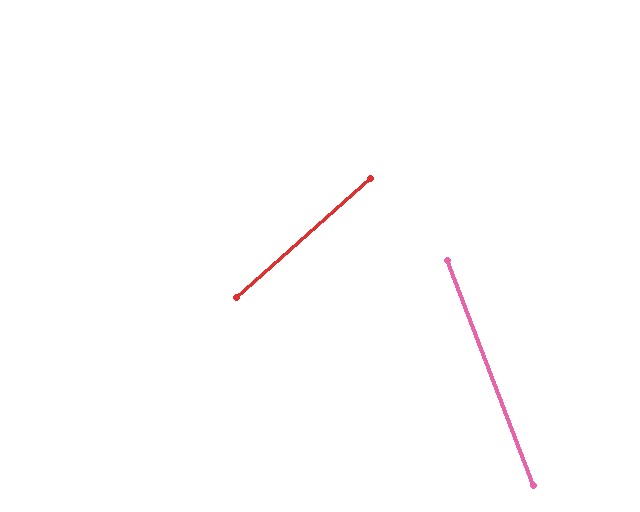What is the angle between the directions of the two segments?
Approximately 69 degrees.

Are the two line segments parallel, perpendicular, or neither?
Neither parallel nor perpendicular — they differ by about 69°.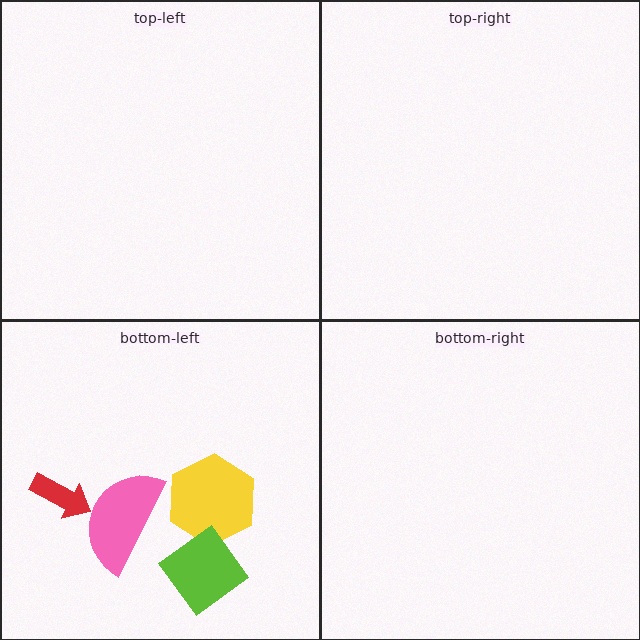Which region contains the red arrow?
The bottom-left region.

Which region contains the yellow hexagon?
The bottom-left region.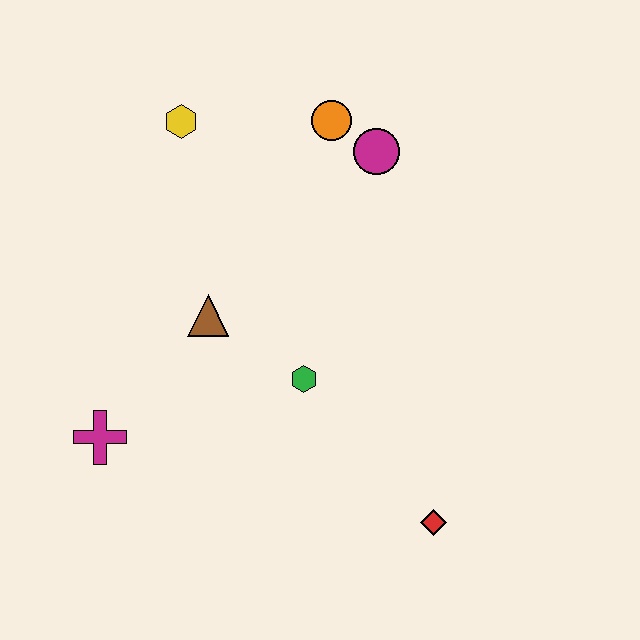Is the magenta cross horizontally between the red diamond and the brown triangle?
No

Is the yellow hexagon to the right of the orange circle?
No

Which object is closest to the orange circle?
The magenta circle is closest to the orange circle.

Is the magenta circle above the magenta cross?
Yes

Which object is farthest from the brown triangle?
The red diamond is farthest from the brown triangle.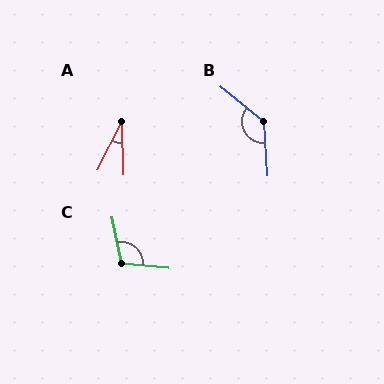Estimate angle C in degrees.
Approximately 108 degrees.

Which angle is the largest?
B, at approximately 133 degrees.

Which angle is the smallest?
A, at approximately 28 degrees.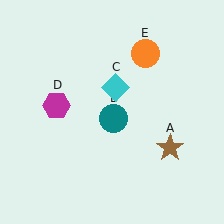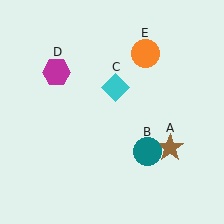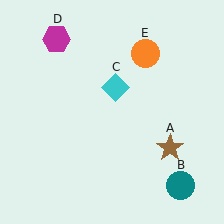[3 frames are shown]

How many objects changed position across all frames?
2 objects changed position: teal circle (object B), magenta hexagon (object D).